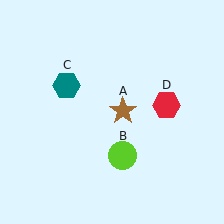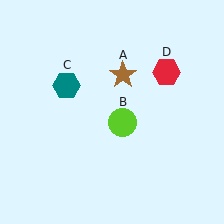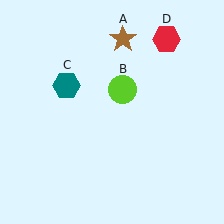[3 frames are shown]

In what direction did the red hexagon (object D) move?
The red hexagon (object D) moved up.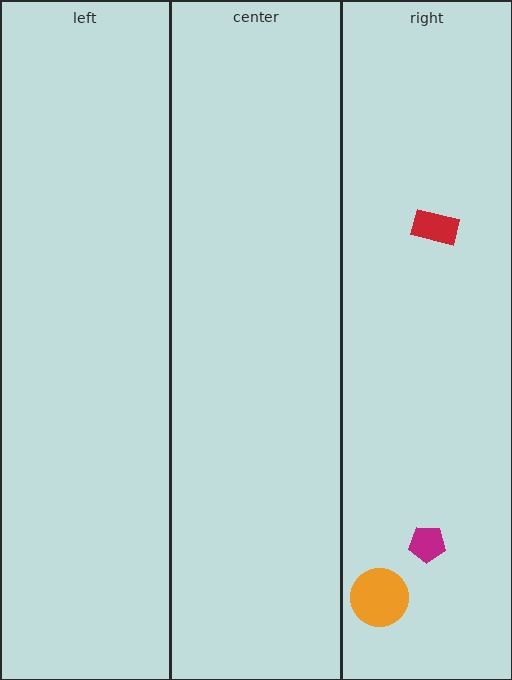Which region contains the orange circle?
The right region.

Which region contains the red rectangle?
The right region.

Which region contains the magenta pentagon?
The right region.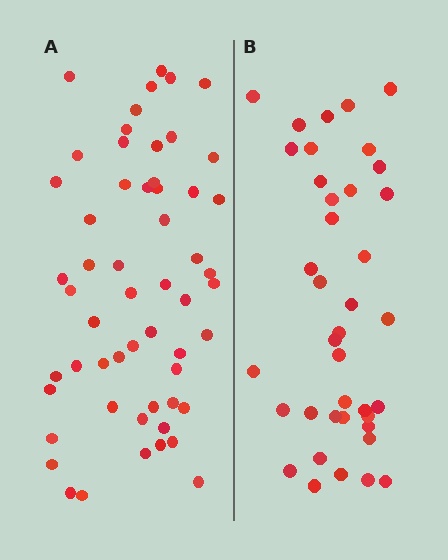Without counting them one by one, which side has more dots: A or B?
Region A (the left region) has more dots.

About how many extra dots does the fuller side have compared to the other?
Region A has approximately 15 more dots than region B.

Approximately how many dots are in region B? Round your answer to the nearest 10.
About 40 dots. (The exact count is 39, which rounds to 40.)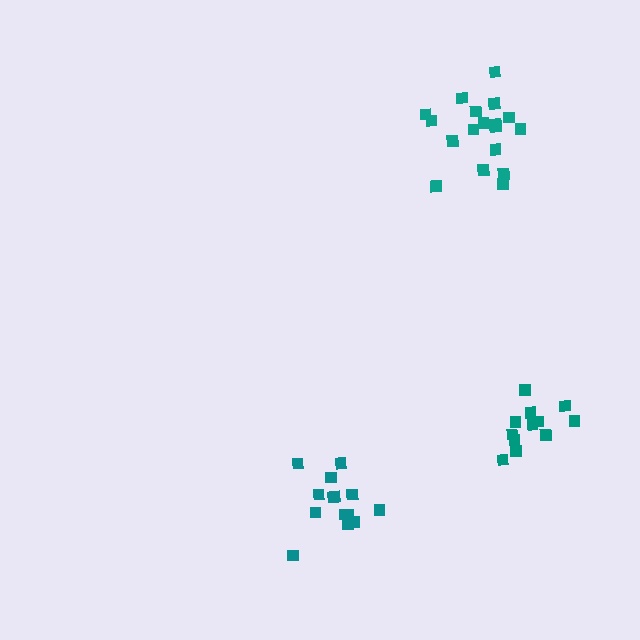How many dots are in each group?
Group 1: 12 dots, Group 2: 14 dots, Group 3: 18 dots (44 total).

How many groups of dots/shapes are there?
There are 3 groups.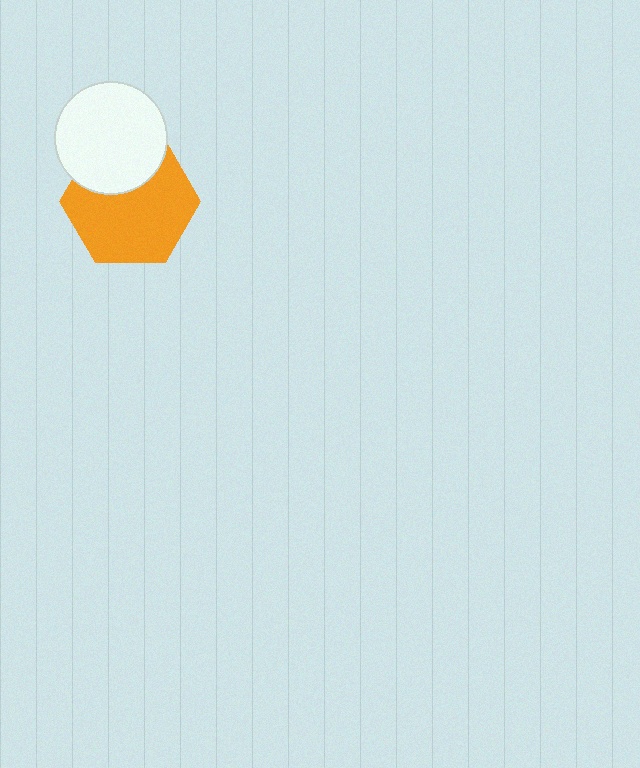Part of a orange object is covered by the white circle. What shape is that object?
It is a hexagon.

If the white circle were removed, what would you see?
You would see the complete orange hexagon.